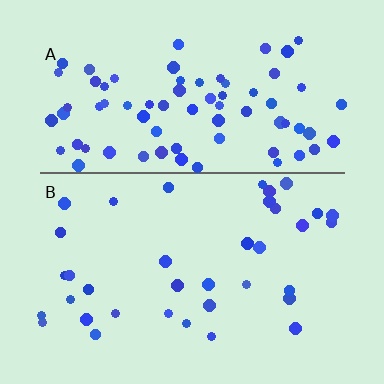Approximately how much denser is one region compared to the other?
Approximately 2.1× — region A over region B.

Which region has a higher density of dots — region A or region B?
A (the top).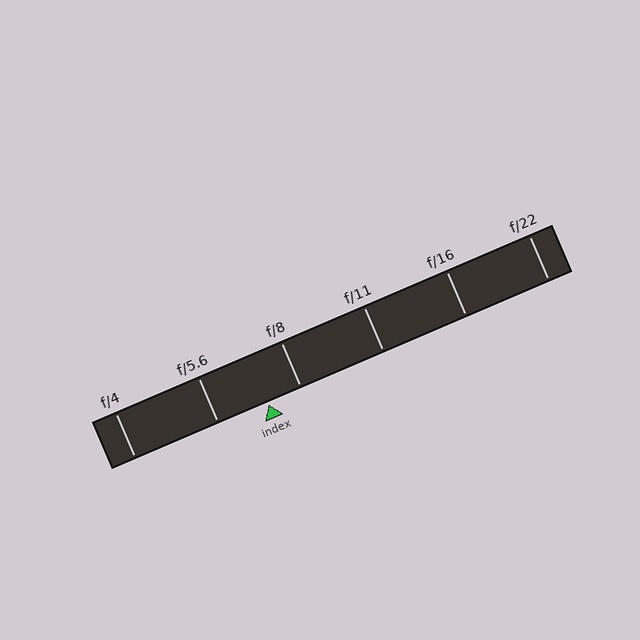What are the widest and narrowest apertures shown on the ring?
The widest aperture shown is f/4 and the narrowest is f/22.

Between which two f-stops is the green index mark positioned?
The index mark is between f/5.6 and f/8.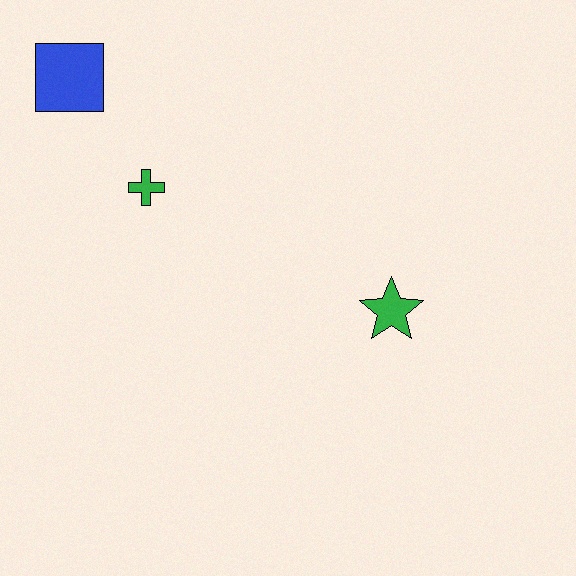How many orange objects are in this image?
There are no orange objects.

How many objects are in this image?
There are 3 objects.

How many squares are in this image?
There is 1 square.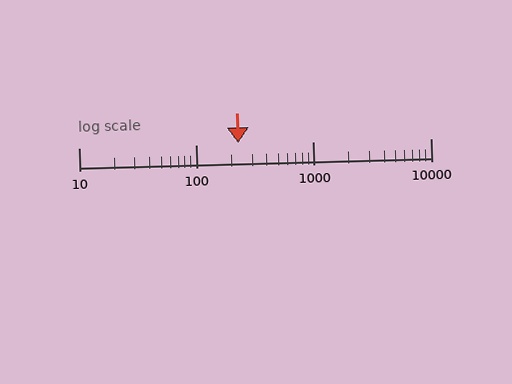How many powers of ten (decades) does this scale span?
The scale spans 3 decades, from 10 to 10000.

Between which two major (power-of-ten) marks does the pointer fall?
The pointer is between 100 and 1000.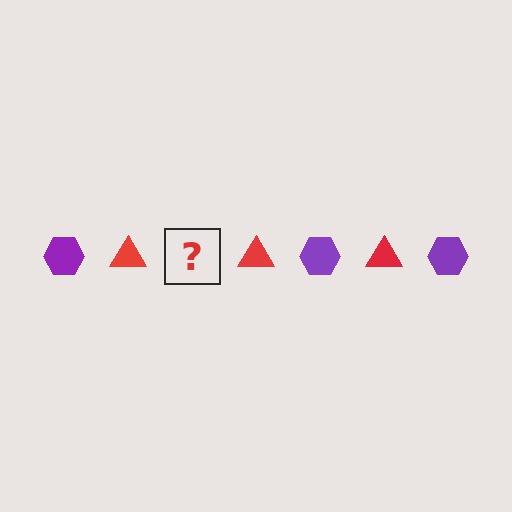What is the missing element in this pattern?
The missing element is a purple hexagon.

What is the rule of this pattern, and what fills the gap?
The rule is that the pattern alternates between purple hexagon and red triangle. The gap should be filled with a purple hexagon.